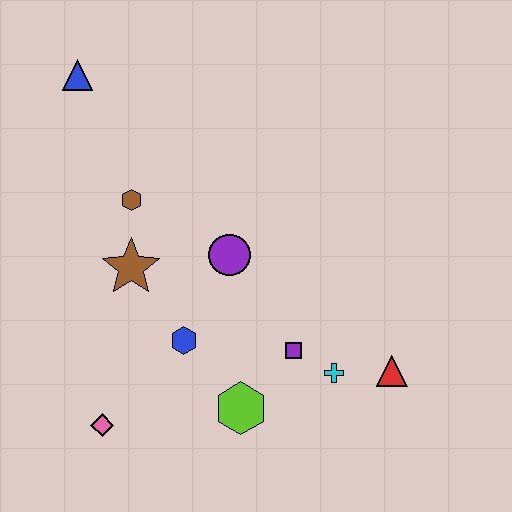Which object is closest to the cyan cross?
The purple square is closest to the cyan cross.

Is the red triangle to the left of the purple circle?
No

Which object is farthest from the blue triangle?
The red triangle is farthest from the blue triangle.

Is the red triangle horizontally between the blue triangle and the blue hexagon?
No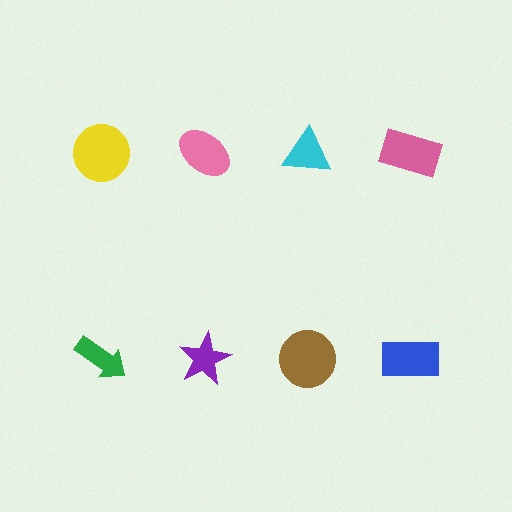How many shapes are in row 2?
4 shapes.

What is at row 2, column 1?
A green arrow.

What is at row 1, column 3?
A cyan triangle.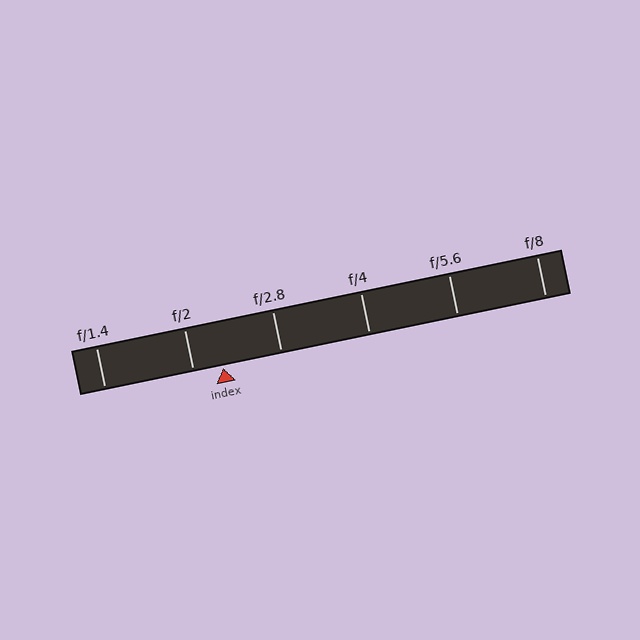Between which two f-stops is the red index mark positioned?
The index mark is between f/2 and f/2.8.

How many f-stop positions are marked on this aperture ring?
There are 6 f-stop positions marked.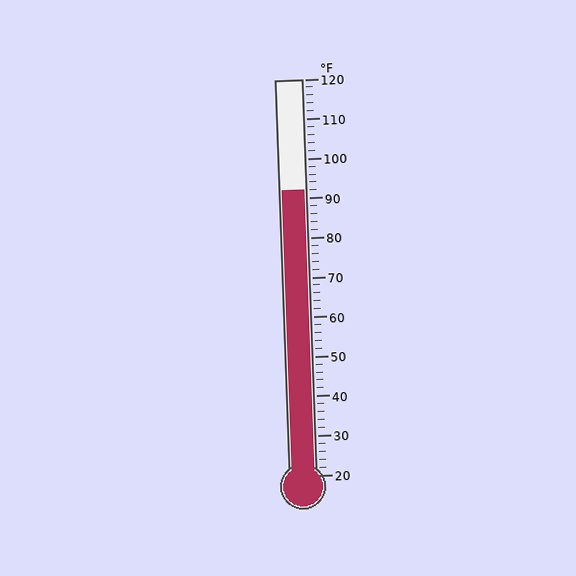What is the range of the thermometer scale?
The thermometer scale ranges from 20°F to 120°F.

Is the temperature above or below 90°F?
The temperature is above 90°F.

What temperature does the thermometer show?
The thermometer shows approximately 92°F.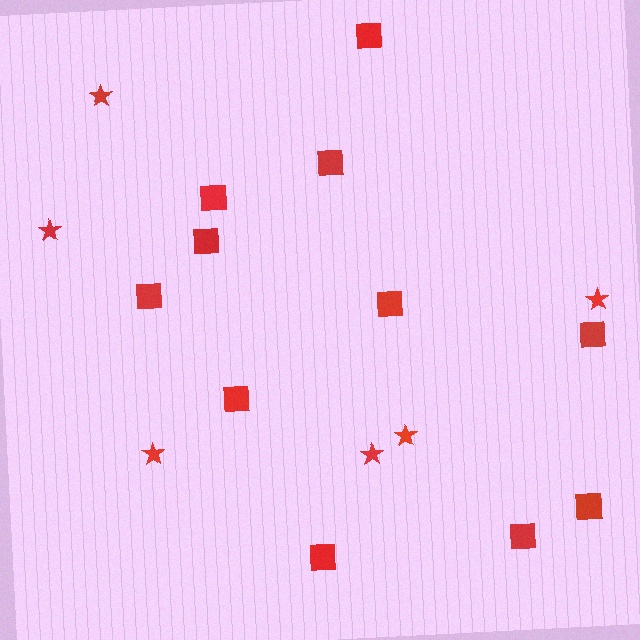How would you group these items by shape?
There are 2 groups: one group of stars (6) and one group of squares (11).